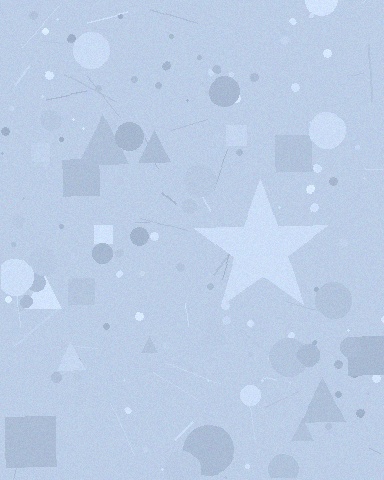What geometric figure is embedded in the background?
A star is embedded in the background.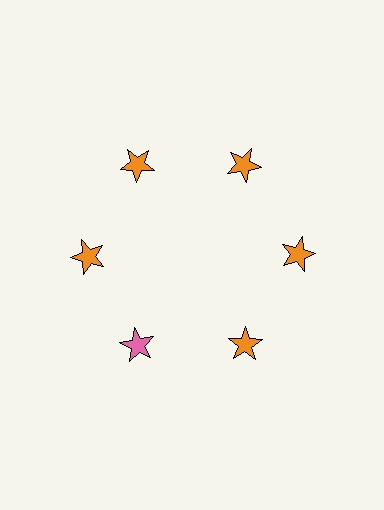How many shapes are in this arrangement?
There are 6 shapes arranged in a ring pattern.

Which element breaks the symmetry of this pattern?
The pink star at roughly the 7 o'clock position breaks the symmetry. All other shapes are orange stars.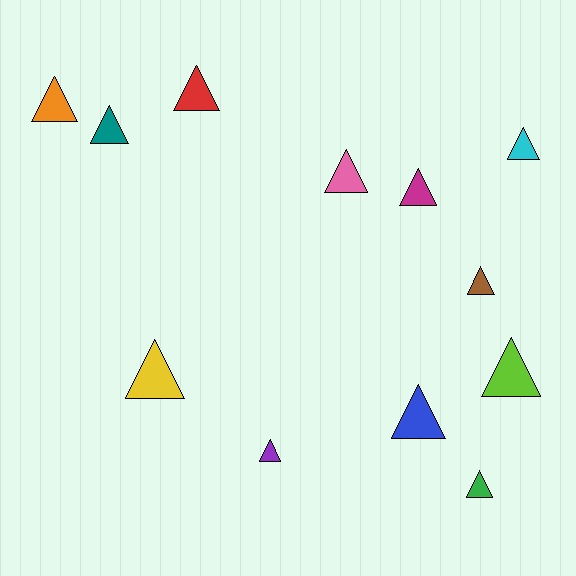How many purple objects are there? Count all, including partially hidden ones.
There is 1 purple object.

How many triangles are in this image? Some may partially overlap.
There are 12 triangles.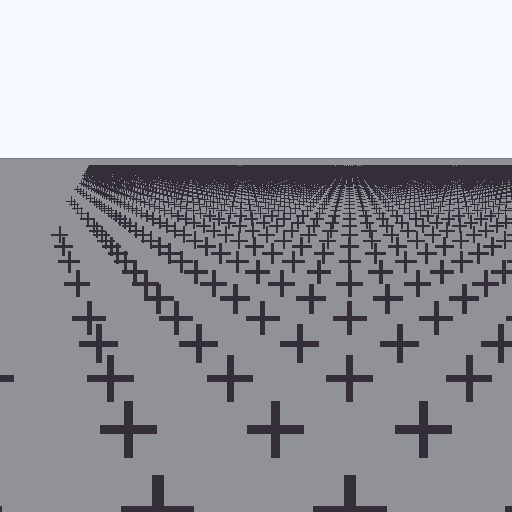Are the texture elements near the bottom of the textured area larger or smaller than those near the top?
Larger. Near the bottom, elements are closer to the viewer and appear at a bigger on-screen size.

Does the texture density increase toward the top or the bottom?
Density increases toward the top.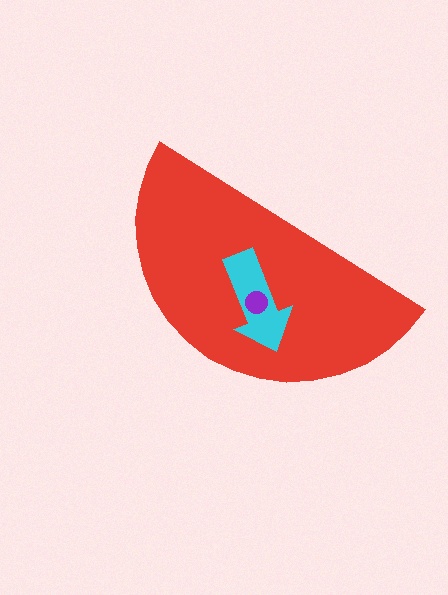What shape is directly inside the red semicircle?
The cyan arrow.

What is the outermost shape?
The red semicircle.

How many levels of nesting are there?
3.